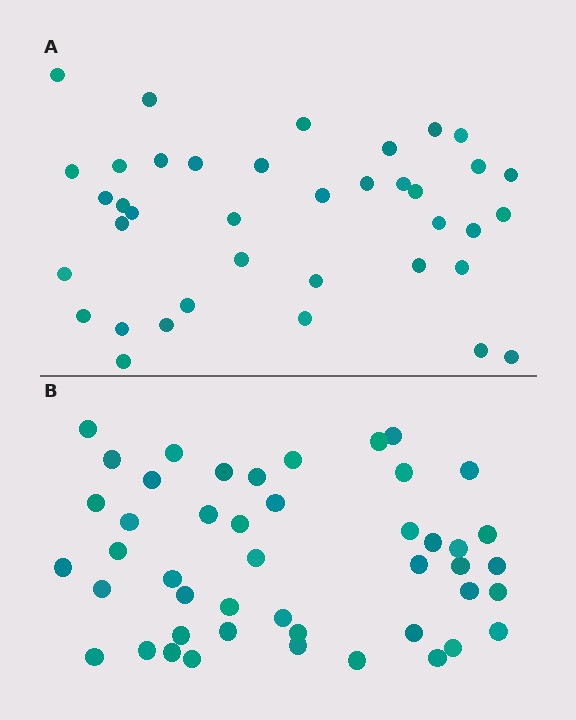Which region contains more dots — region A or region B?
Region B (the bottom region) has more dots.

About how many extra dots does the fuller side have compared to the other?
Region B has roughly 8 or so more dots than region A.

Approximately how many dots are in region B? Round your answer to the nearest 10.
About 50 dots. (The exact count is 46, which rounds to 50.)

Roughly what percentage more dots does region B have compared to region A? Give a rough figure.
About 20% more.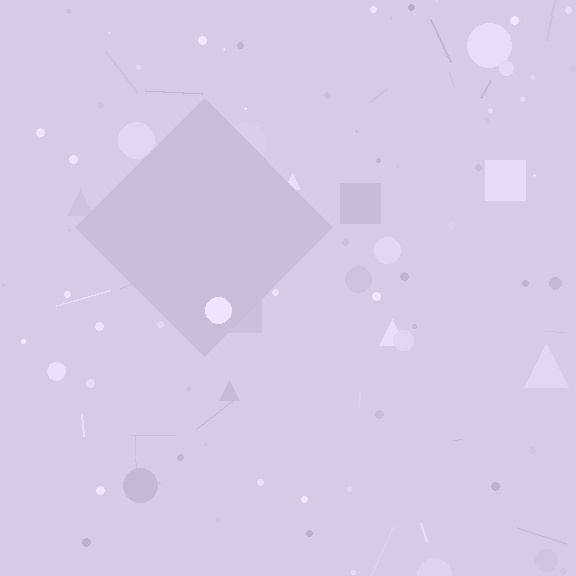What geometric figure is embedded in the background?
A diamond is embedded in the background.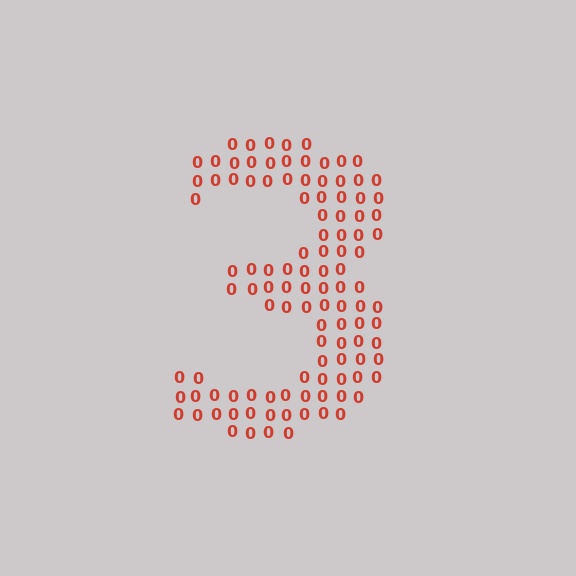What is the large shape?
The large shape is the digit 3.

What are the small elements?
The small elements are digit 0's.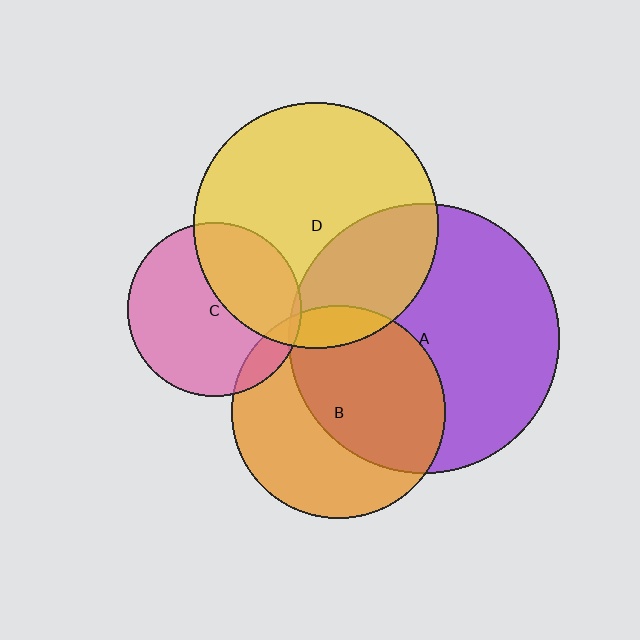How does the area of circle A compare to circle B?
Approximately 1.6 times.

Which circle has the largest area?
Circle A (purple).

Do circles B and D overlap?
Yes.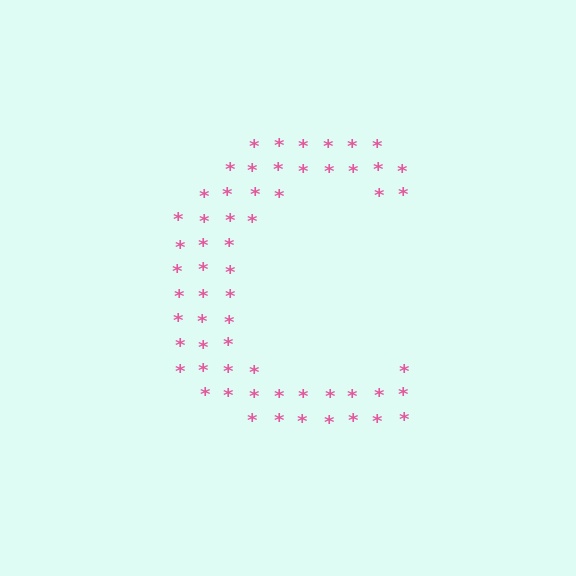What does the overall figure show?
The overall figure shows the letter C.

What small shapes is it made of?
It is made of small asterisks.